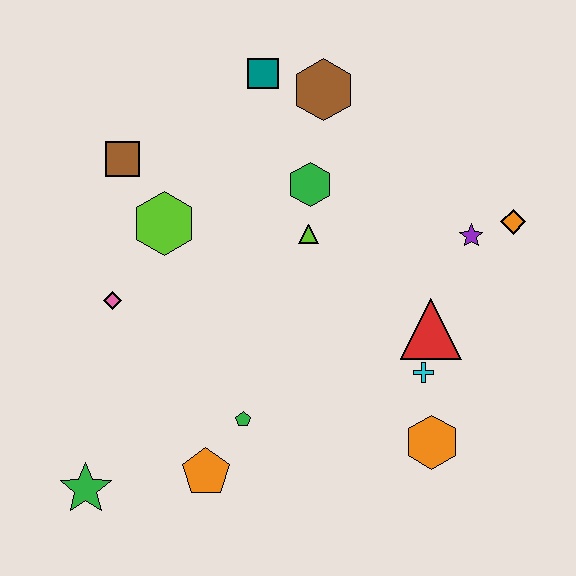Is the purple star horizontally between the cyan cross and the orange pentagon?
No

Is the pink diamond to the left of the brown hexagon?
Yes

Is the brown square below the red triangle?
No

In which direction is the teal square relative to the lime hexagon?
The teal square is above the lime hexagon.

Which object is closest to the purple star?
The orange diamond is closest to the purple star.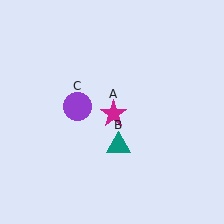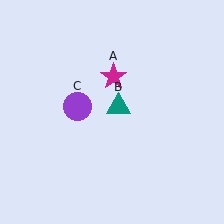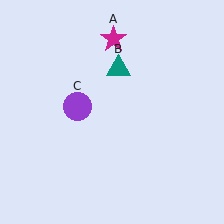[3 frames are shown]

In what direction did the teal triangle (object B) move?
The teal triangle (object B) moved up.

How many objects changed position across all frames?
2 objects changed position: magenta star (object A), teal triangle (object B).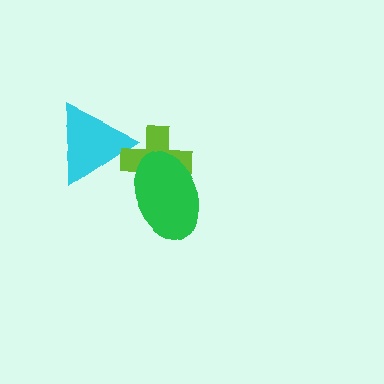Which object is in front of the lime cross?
The green ellipse is in front of the lime cross.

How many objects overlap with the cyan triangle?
1 object overlaps with the cyan triangle.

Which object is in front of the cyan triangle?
The lime cross is in front of the cyan triangle.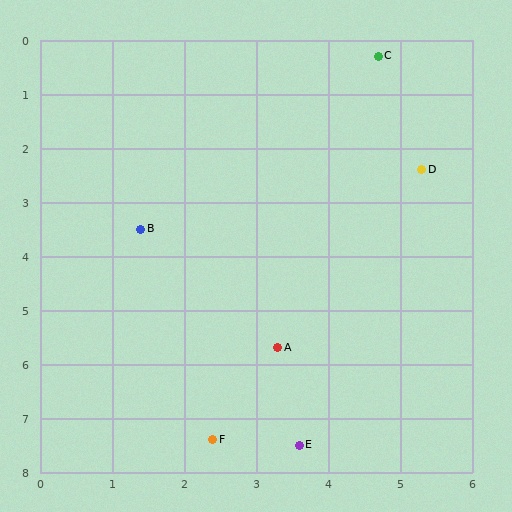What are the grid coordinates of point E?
Point E is at approximately (3.6, 7.5).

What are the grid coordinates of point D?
Point D is at approximately (5.3, 2.4).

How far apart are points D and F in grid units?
Points D and F are about 5.8 grid units apart.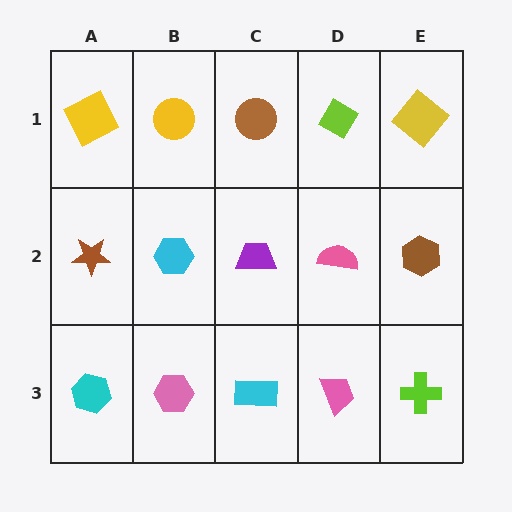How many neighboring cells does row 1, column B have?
3.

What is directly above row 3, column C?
A purple trapezoid.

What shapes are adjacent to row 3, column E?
A brown hexagon (row 2, column E), a pink trapezoid (row 3, column D).